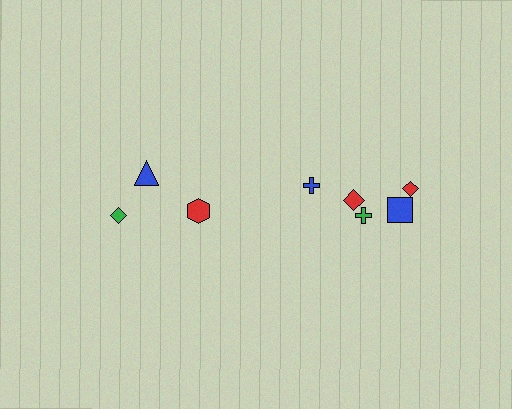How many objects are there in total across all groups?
There are 8 objects.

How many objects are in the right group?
There are 5 objects.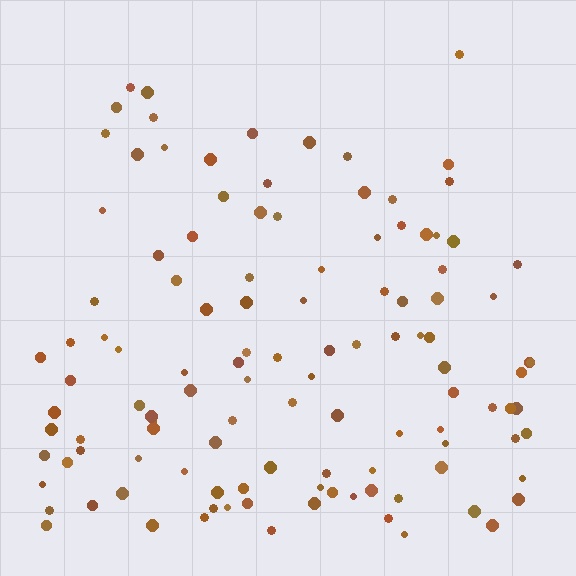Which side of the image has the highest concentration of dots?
The bottom.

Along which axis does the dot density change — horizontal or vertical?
Vertical.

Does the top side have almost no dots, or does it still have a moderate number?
Still a moderate number, just noticeably fewer than the bottom.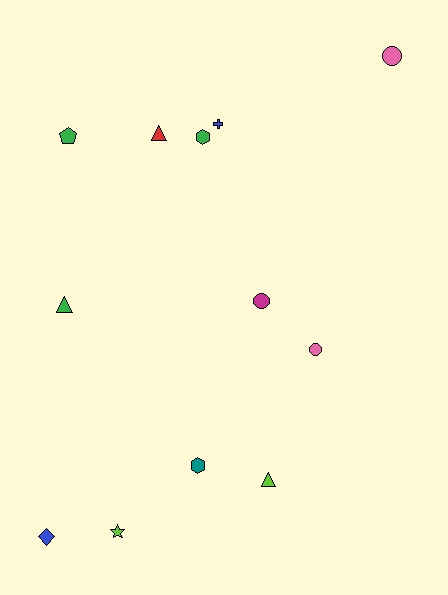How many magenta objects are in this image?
There is 1 magenta object.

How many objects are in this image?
There are 12 objects.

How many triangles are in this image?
There are 3 triangles.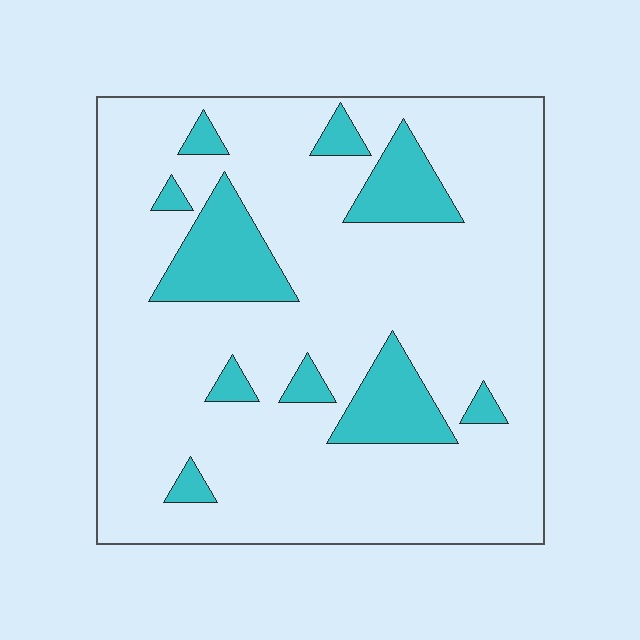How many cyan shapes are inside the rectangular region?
10.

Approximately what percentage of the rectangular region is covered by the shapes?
Approximately 15%.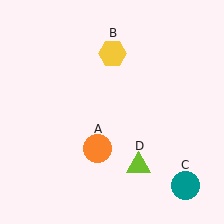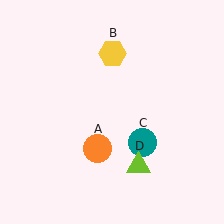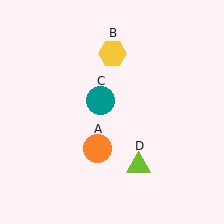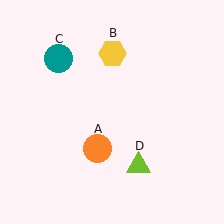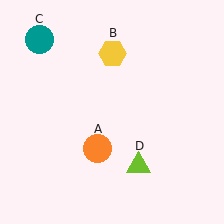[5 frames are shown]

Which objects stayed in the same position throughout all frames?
Orange circle (object A) and yellow hexagon (object B) and lime triangle (object D) remained stationary.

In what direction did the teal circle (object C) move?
The teal circle (object C) moved up and to the left.